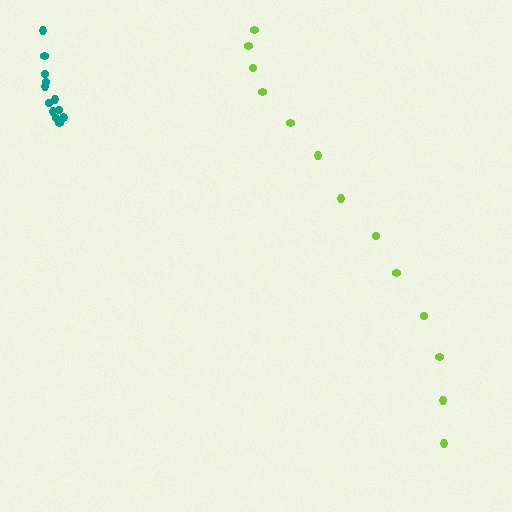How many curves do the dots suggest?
There are 2 distinct paths.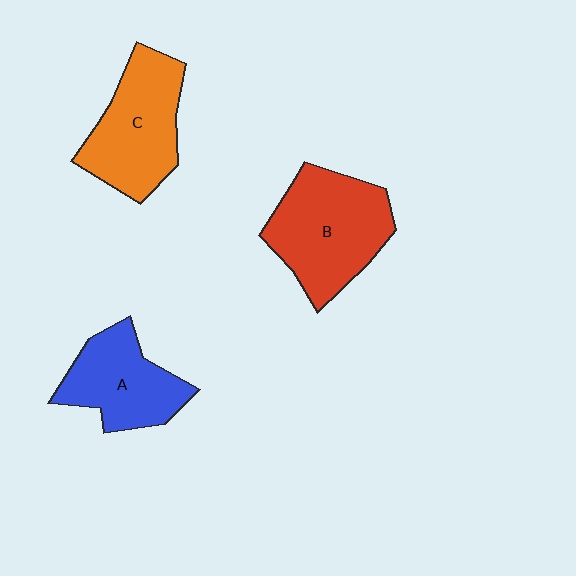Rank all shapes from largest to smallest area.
From largest to smallest: B (red), C (orange), A (blue).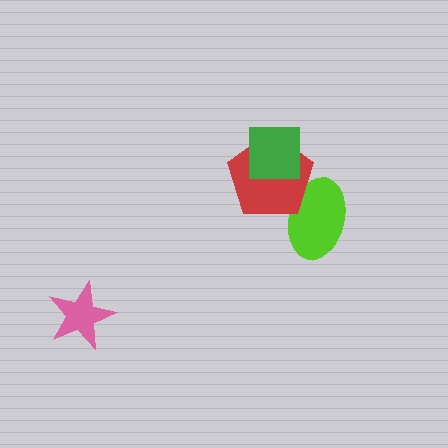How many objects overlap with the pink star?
0 objects overlap with the pink star.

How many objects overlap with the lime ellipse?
1 object overlaps with the lime ellipse.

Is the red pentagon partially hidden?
Yes, it is partially covered by another shape.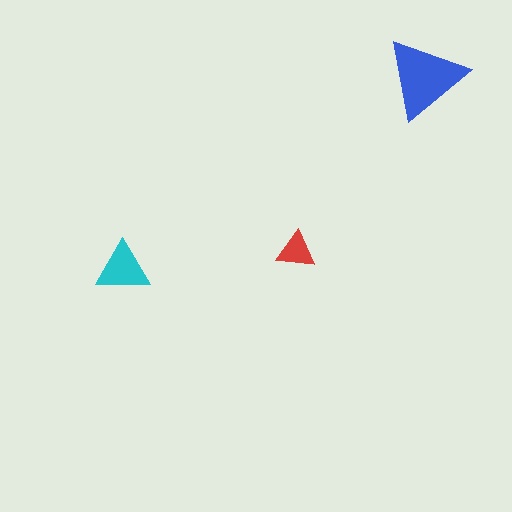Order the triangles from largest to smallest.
the blue one, the cyan one, the red one.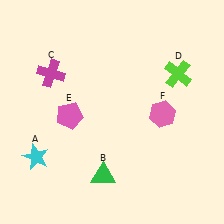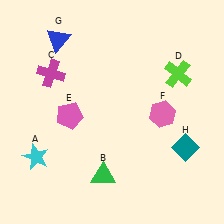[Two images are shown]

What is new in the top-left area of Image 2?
A blue triangle (G) was added in the top-left area of Image 2.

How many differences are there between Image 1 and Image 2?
There are 2 differences between the two images.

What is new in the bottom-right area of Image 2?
A teal diamond (H) was added in the bottom-right area of Image 2.